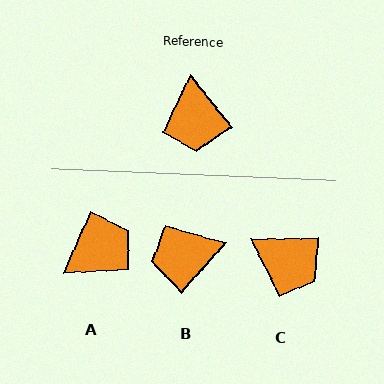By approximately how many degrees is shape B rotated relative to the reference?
Approximately 80 degrees clockwise.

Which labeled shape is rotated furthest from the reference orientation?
A, about 119 degrees away.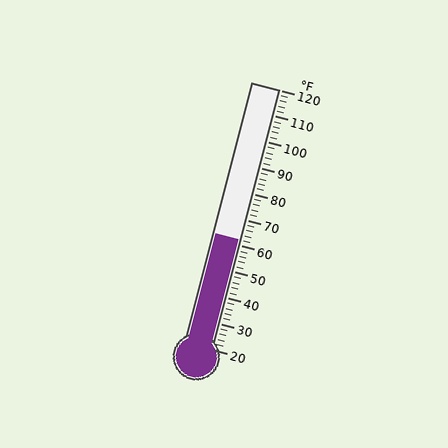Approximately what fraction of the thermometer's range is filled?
The thermometer is filled to approximately 40% of its range.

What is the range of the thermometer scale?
The thermometer scale ranges from 20°F to 120°F.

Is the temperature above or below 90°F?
The temperature is below 90°F.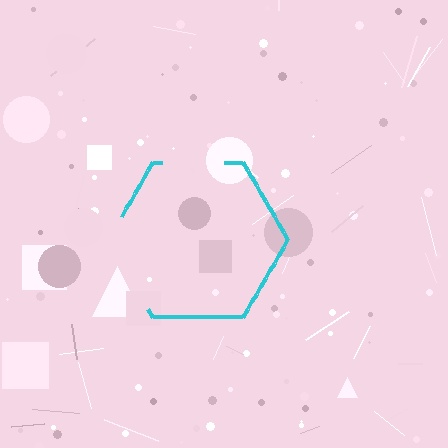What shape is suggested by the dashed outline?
The dashed outline suggests a hexagon.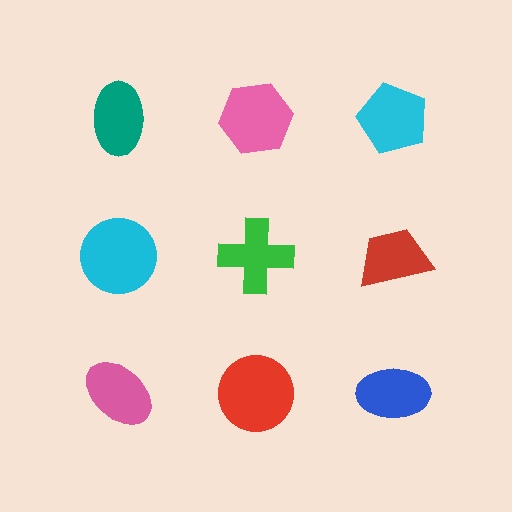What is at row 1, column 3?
A cyan pentagon.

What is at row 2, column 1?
A cyan circle.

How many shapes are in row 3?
3 shapes.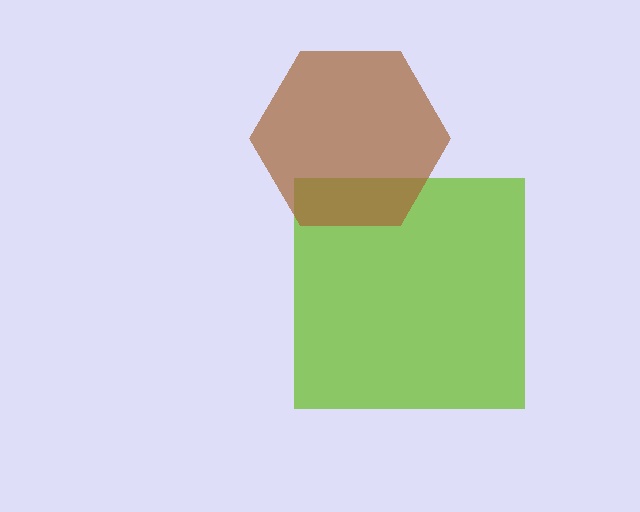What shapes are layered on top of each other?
The layered shapes are: a lime square, a brown hexagon.